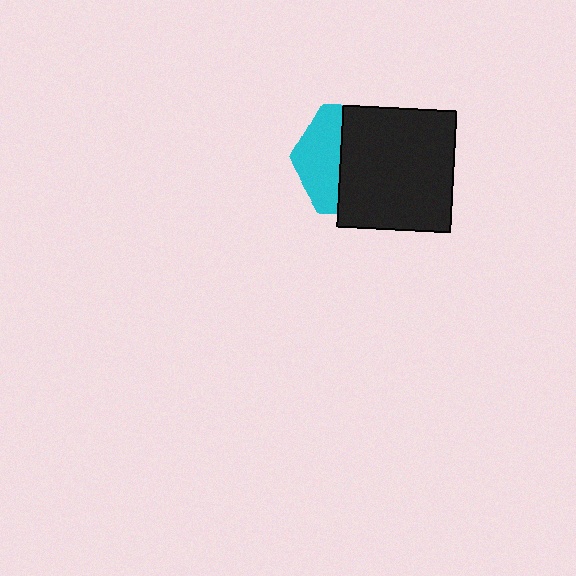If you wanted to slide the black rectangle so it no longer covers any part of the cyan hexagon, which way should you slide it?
Slide it right — that is the most direct way to separate the two shapes.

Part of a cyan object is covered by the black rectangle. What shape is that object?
It is a hexagon.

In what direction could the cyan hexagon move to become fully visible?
The cyan hexagon could move left. That would shift it out from behind the black rectangle entirely.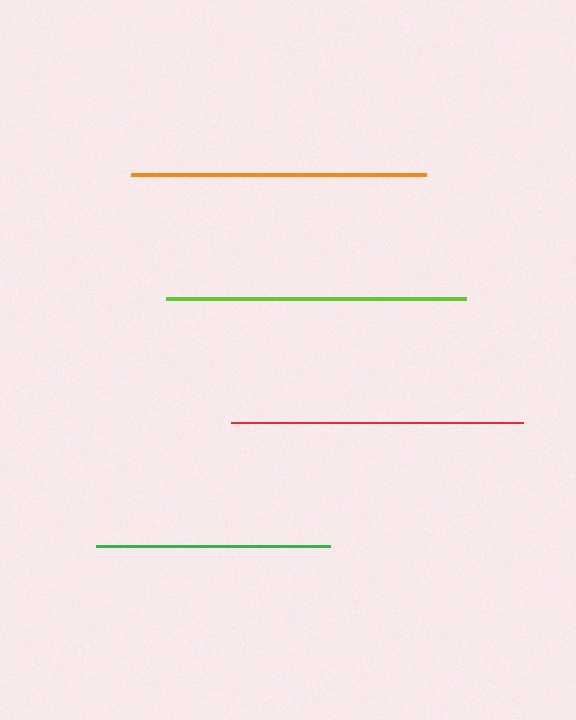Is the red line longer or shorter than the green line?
The red line is longer than the green line.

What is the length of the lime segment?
The lime segment is approximately 300 pixels long.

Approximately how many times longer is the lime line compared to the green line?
The lime line is approximately 1.3 times the length of the green line.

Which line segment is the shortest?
The green line is the shortest at approximately 234 pixels.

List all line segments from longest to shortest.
From longest to shortest: lime, orange, red, green.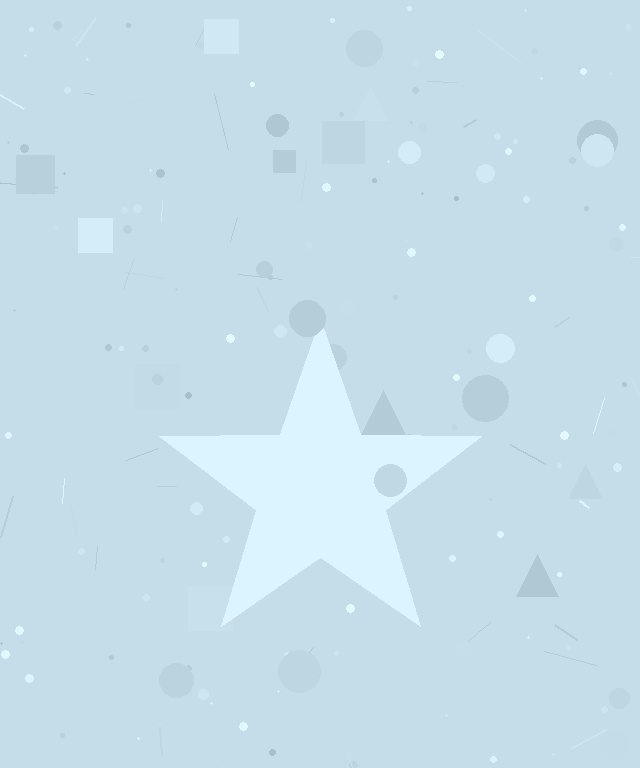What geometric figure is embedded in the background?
A star is embedded in the background.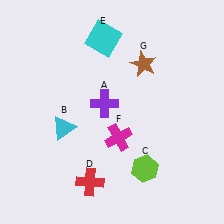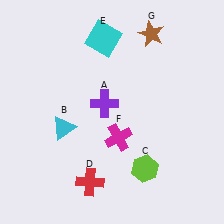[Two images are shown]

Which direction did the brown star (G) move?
The brown star (G) moved up.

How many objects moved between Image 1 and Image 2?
1 object moved between the two images.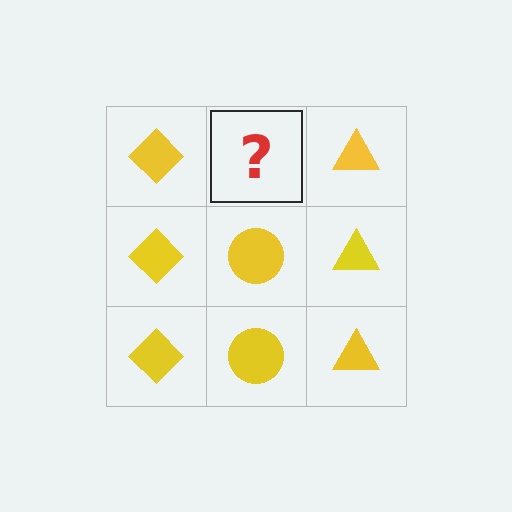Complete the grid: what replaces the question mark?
The question mark should be replaced with a yellow circle.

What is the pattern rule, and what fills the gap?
The rule is that each column has a consistent shape. The gap should be filled with a yellow circle.